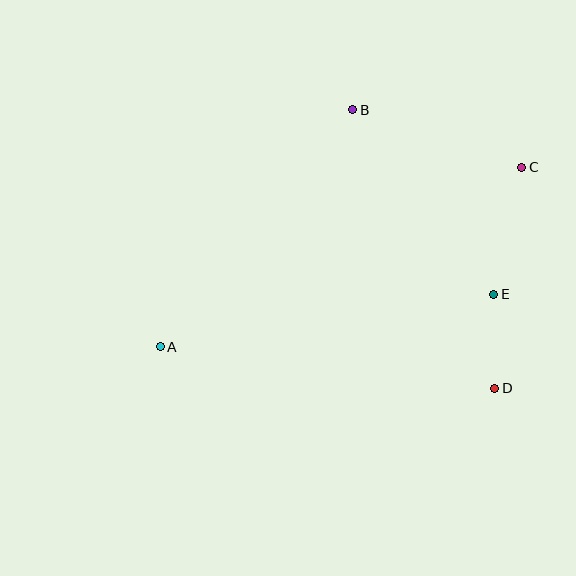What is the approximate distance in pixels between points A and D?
The distance between A and D is approximately 337 pixels.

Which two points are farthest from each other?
Points A and C are farthest from each other.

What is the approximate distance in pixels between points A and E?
The distance between A and E is approximately 338 pixels.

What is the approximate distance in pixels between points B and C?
The distance between B and C is approximately 179 pixels.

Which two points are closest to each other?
Points D and E are closest to each other.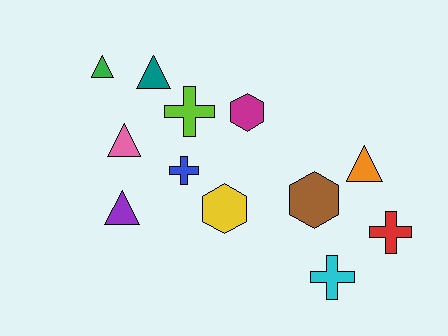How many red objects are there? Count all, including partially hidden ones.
There is 1 red object.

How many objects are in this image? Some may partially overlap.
There are 12 objects.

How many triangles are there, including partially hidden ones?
There are 5 triangles.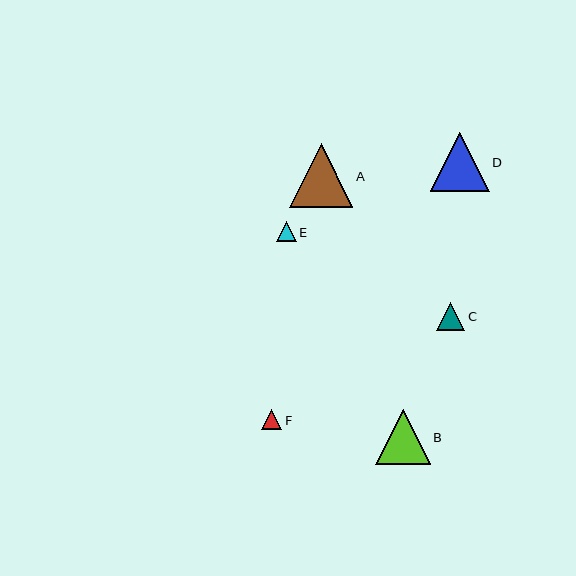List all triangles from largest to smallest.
From largest to smallest: A, D, B, C, F, E.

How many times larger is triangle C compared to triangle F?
Triangle C is approximately 1.4 times the size of triangle F.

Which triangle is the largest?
Triangle A is the largest with a size of approximately 63 pixels.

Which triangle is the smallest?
Triangle E is the smallest with a size of approximately 20 pixels.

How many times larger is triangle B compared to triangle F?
Triangle B is approximately 2.7 times the size of triangle F.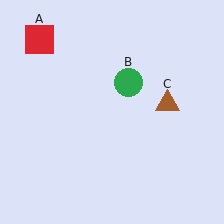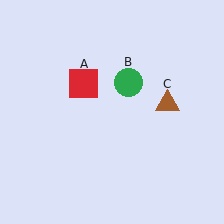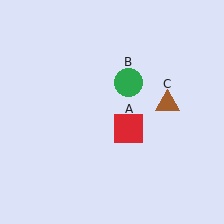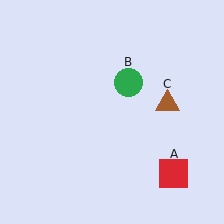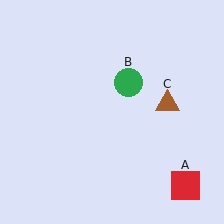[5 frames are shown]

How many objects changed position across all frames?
1 object changed position: red square (object A).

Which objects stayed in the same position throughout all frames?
Green circle (object B) and brown triangle (object C) remained stationary.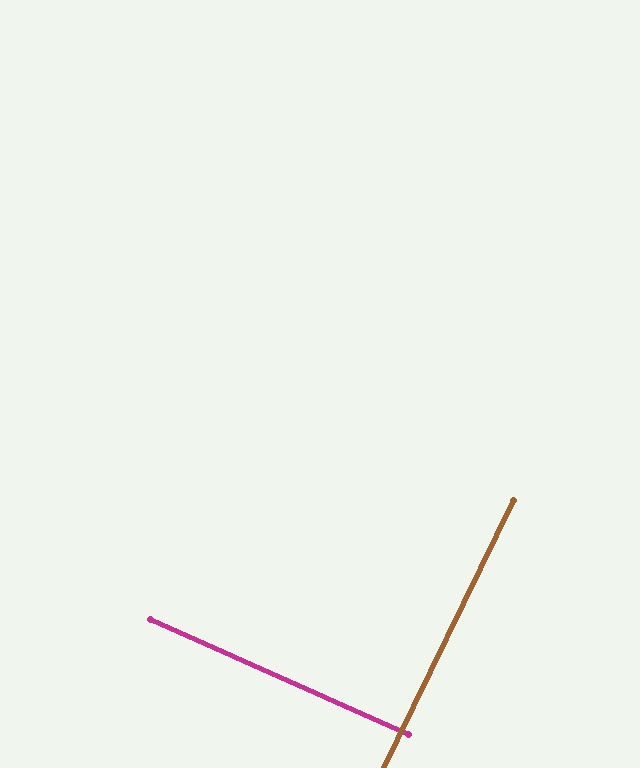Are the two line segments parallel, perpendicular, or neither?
Perpendicular — they meet at approximately 88°.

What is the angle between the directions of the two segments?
Approximately 88 degrees.